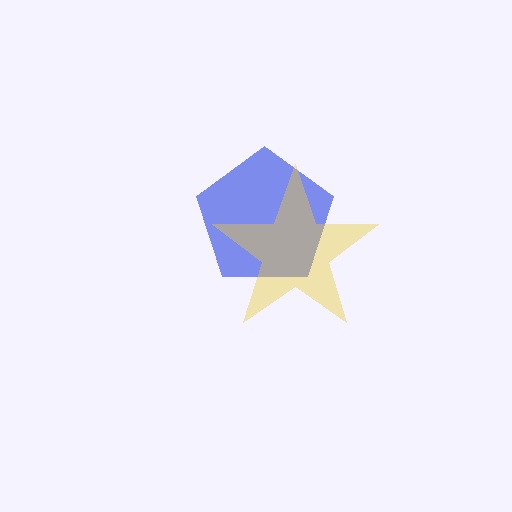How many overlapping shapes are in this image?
There are 2 overlapping shapes in the image.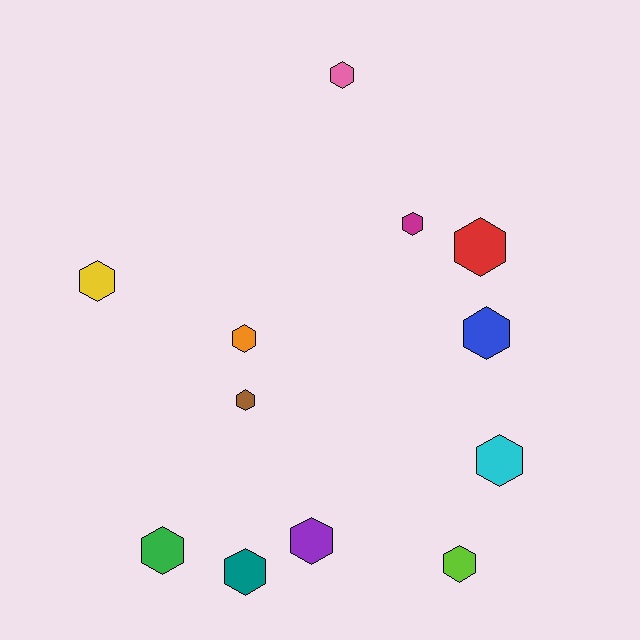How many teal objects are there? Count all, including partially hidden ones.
There is 1 teal object.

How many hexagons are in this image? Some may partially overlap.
There are 12 hexagons.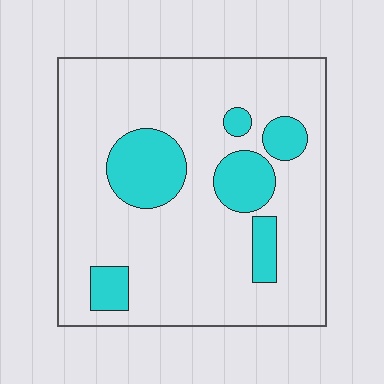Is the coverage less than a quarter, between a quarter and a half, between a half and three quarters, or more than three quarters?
Less than a quarter.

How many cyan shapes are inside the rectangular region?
6.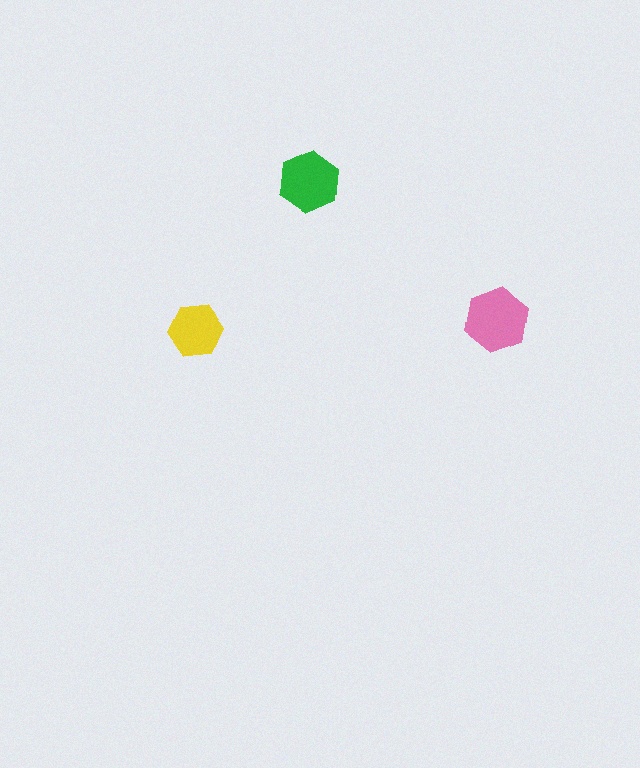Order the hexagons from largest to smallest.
the pink one, the green one, the yellow one.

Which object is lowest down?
The yellow hexagon is bottommost.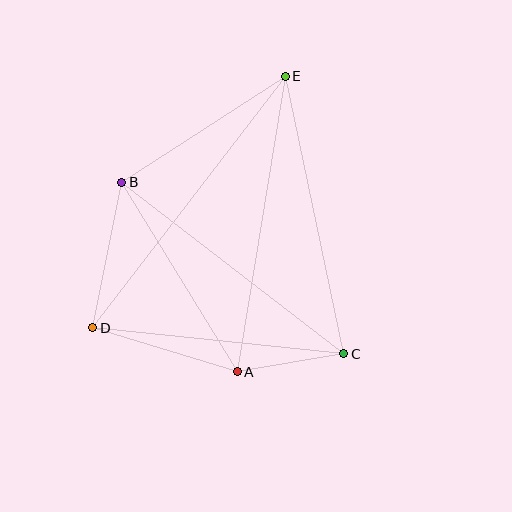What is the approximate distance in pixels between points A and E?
The distance between A and E is approximately 299 pixels.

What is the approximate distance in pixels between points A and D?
The distance between A and D is approximately 151 pixels.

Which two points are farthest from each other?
Points D and E are farthest from each other.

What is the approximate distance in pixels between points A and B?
The distance between A and B is approximately 222 pixels.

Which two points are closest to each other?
Points A and C are closest to each other.